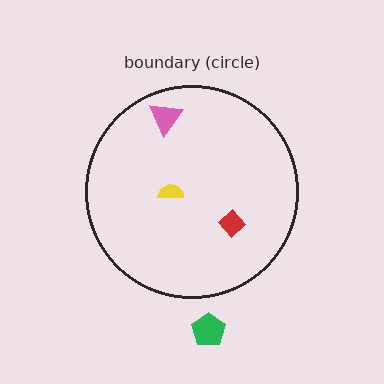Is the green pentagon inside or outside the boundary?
Outside.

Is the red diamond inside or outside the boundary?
Inside.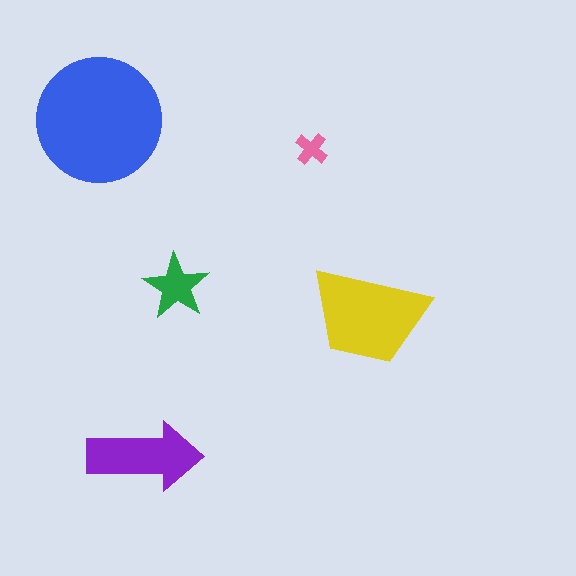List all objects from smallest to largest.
The pink cross, the green star, the purple arrow, the yellow trapezoid, the blue circle.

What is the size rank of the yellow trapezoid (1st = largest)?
2nd.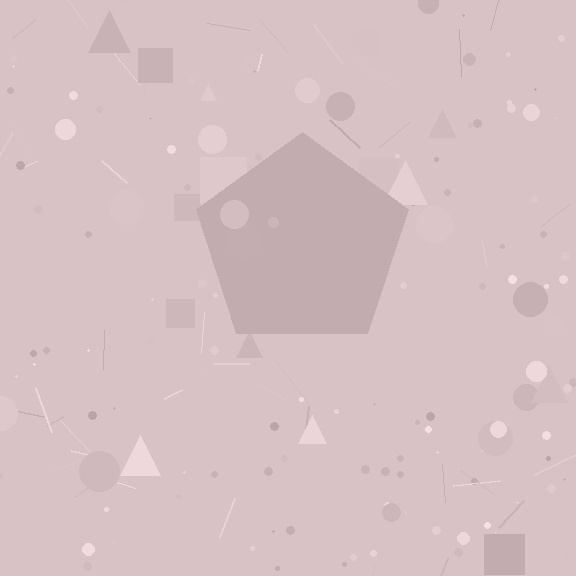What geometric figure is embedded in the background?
A pentagon is embedded in the background.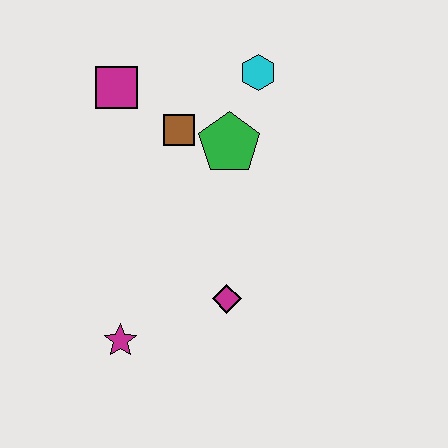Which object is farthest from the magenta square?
The magenta star is farthest from the magenta square.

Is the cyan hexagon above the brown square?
Yes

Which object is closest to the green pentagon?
The brown square is closest to the green pentagon.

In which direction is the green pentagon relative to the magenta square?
The green pentagon is to the right of the magenta square.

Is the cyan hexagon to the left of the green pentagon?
No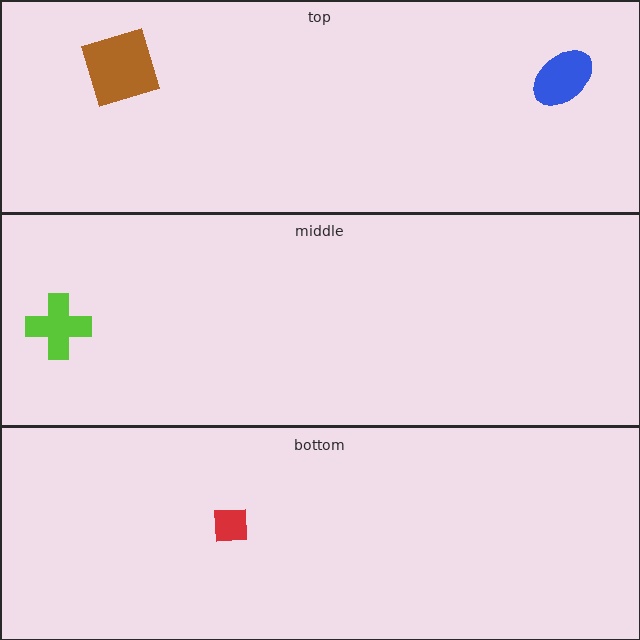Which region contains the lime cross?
The middle region.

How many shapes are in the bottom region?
1.